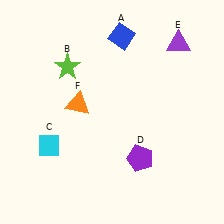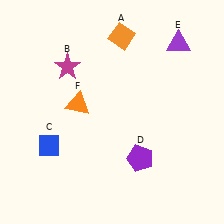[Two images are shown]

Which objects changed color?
A changed from blue to orange. B changed from lime to magenta. C changed from cyan to blue.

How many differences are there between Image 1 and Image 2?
There are 3 differences between the two images.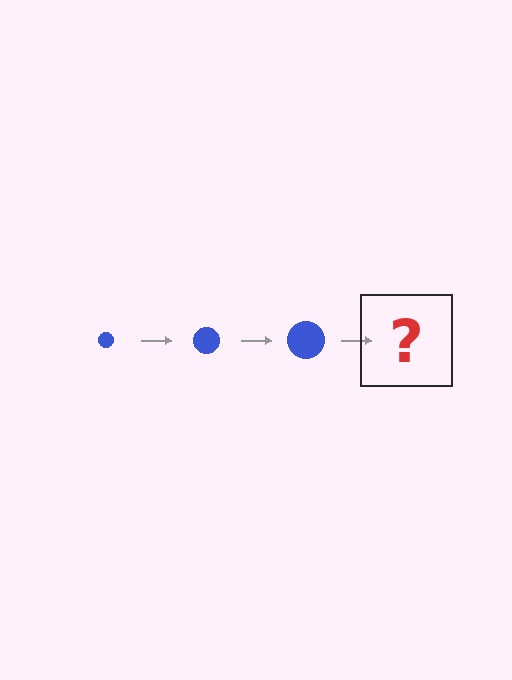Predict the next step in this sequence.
The next step is a blue circle, larger than the previous one.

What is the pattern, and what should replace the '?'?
The pattern is that the circle gets progressively larger each step. The '?' should be a blue circle, larger than the previous one.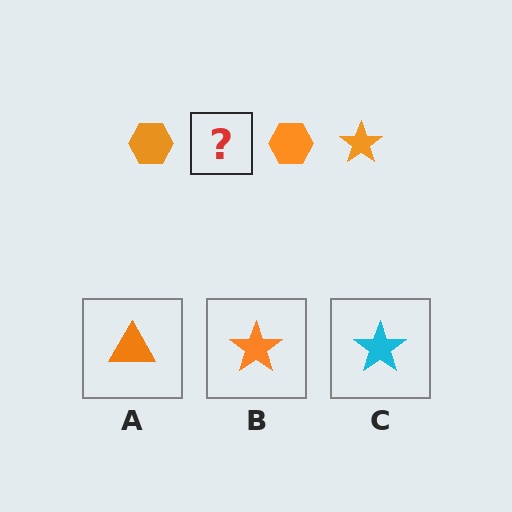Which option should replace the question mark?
Option B.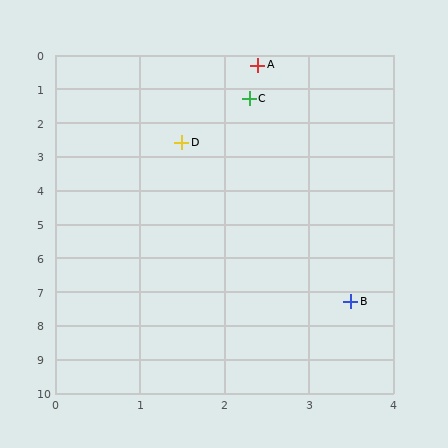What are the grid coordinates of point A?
Point A is at approximately (2.4, 0.3).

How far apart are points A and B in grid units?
Points A and B are about 7.1 grid units apart.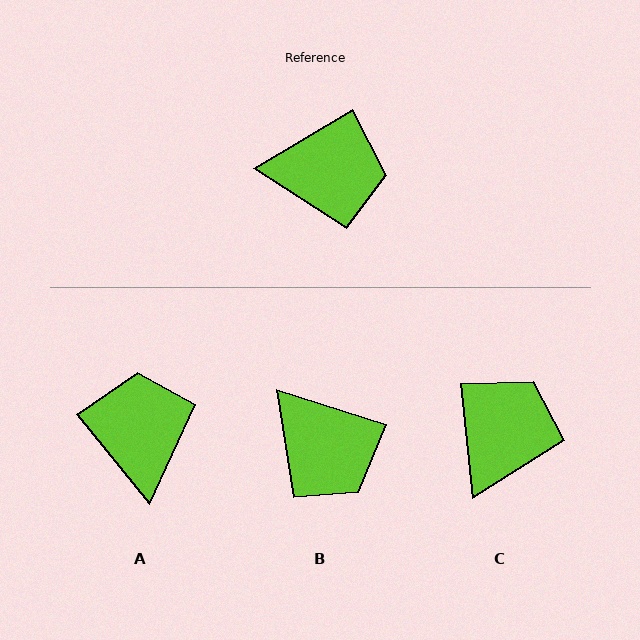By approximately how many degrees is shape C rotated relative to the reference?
Approximately 65 degrees counter-clockwise.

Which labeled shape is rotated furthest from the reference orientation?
A, about 98 degrees away.